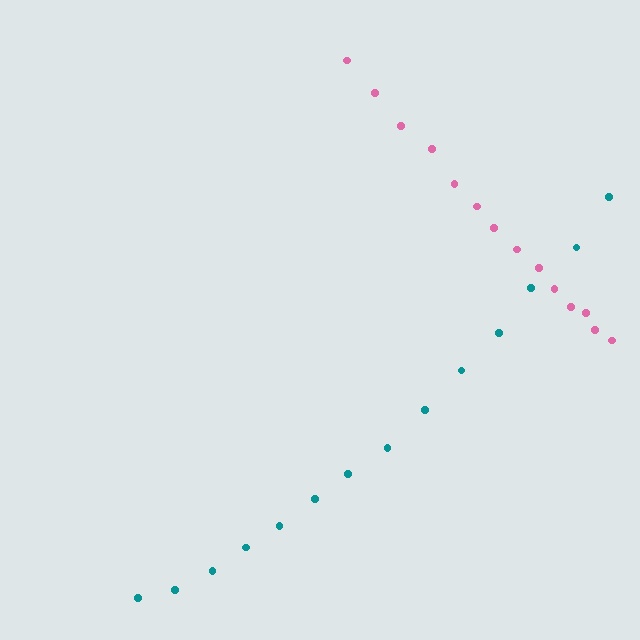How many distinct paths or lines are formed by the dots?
There are 2 distinct paths.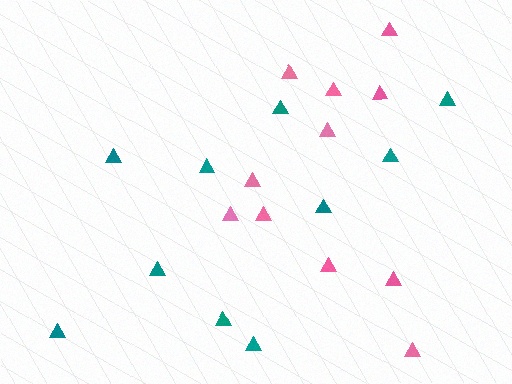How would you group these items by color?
There are 2 groups: one group of teal triangles (10) and one group of pink triangles (11).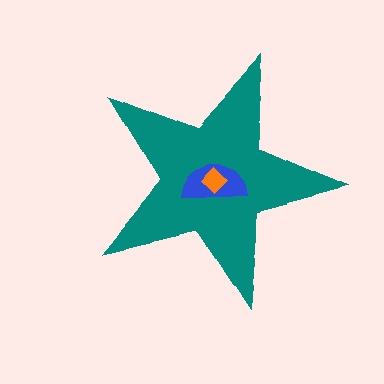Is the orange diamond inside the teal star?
Yes.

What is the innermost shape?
The orange diamond.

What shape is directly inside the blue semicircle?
The orange diamond.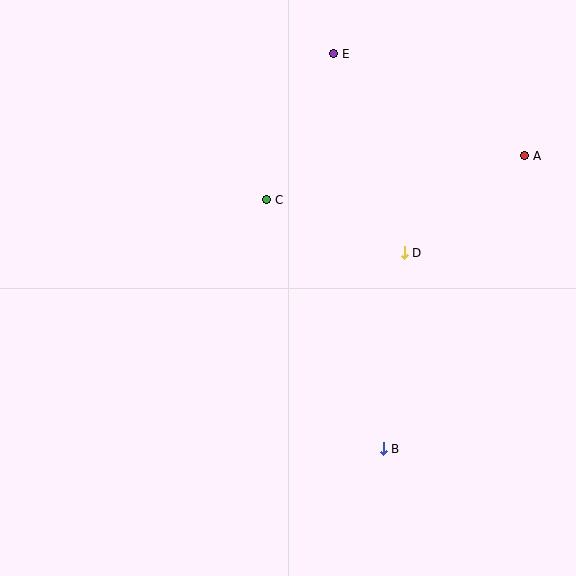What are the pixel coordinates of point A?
Point A is at (525, 156).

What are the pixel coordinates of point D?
Point D is at (404, 253).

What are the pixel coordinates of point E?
Point E is at (334, 54).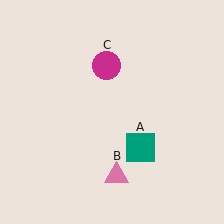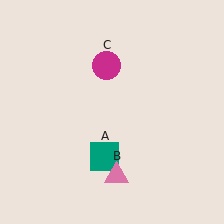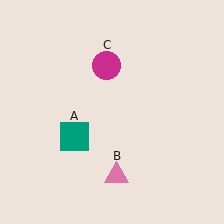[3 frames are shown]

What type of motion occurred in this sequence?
The teal square (object A) rotated clockwise around the center of the scene.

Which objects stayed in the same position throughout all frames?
Pink triangle (object B) and magenta circle (object C) remained stationary.